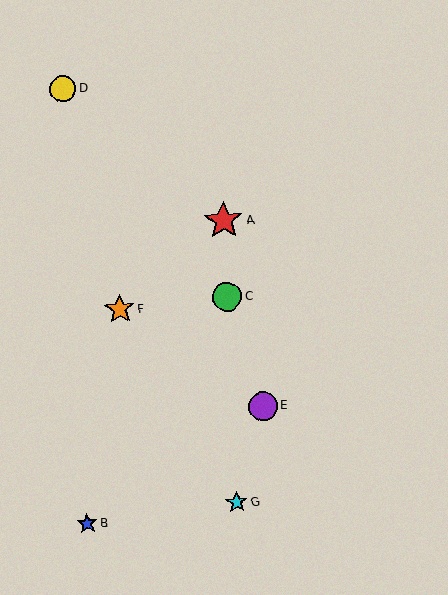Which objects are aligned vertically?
Objects A, C, G are aligned vertically.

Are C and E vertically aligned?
No, C is at x≈227 and E is at x≈263.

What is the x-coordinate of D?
Object D is at x≈63.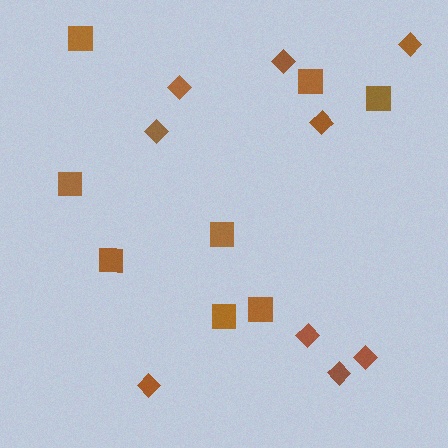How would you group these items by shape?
There are 2 groups: one group of squares (8) and one group of diamonds (9).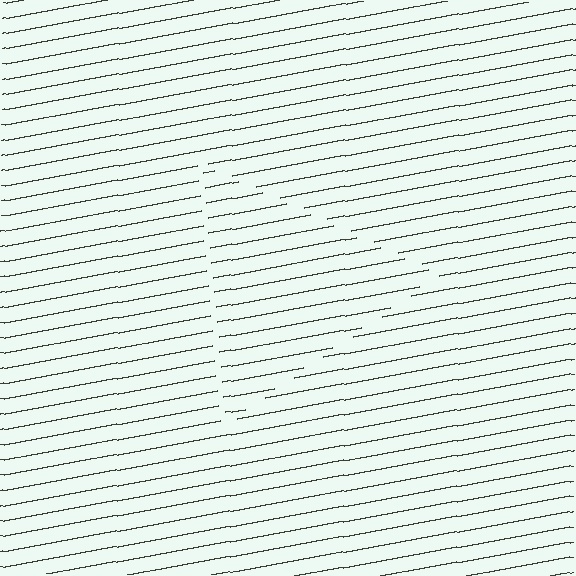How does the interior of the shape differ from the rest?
The interior of the shape contains the same grating, shifted by half a period — the contour is defined by the phase discontinuity where line-ends from the inner and outer gratings abut.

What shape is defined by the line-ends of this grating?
An illusory triangle. The interior of the shape contains the same grating, shifted by half a period — the contour is defined by the phase discontinuity where line-ends from the inner and outer gratings abut.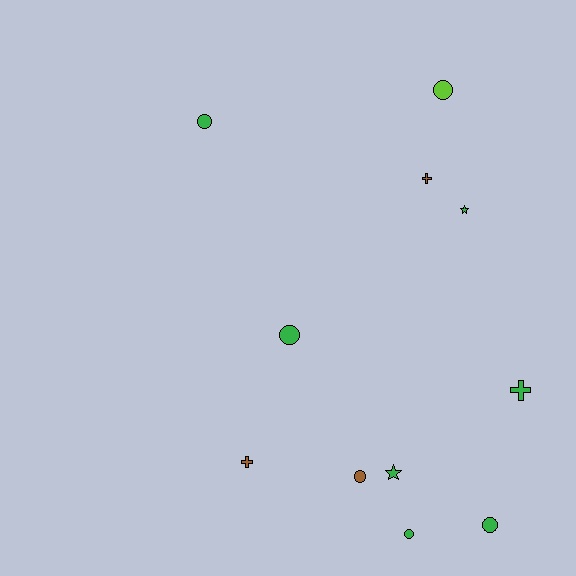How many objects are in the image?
There are 11 objects.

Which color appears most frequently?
Green, with 7 objects.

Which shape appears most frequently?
Circle, with 6 objects.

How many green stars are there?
There are 2 green stars.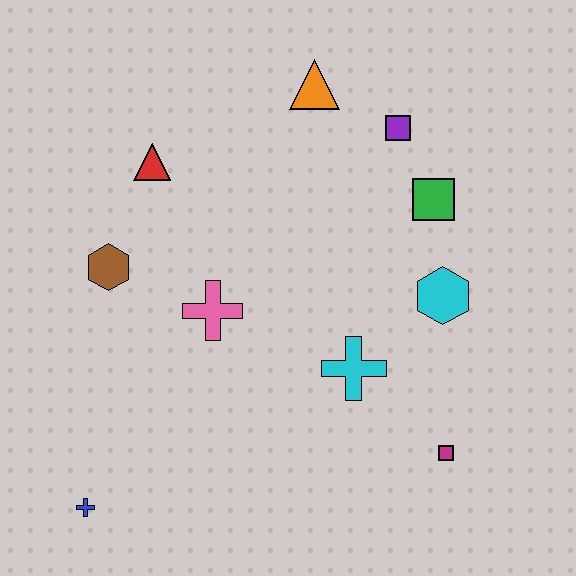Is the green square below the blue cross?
No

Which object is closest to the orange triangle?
The purple square is closest to the orange triangle.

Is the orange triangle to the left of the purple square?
Yes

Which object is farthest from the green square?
The blue cross is farthest from the green square.